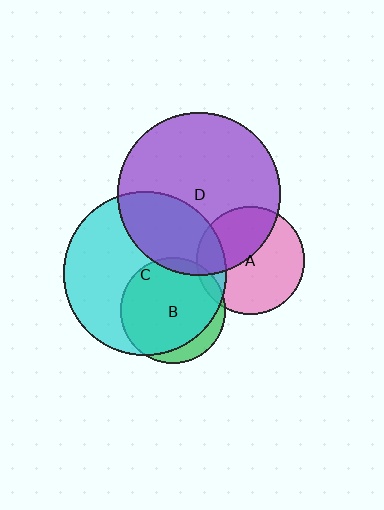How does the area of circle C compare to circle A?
Approximately 2.3 times.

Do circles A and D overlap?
Yes.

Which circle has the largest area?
Circle C (cyan).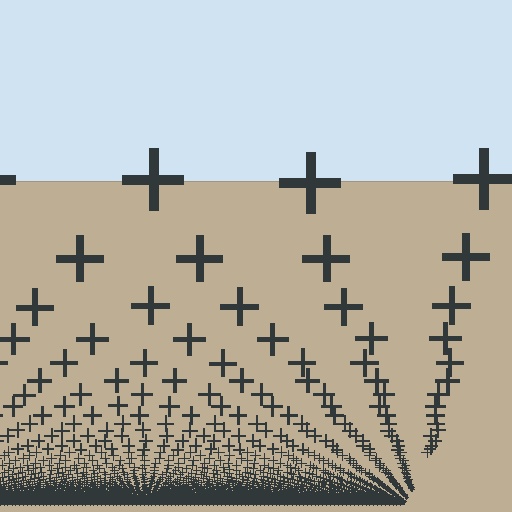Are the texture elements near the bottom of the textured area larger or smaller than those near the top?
Smaller. The gradient is inverted — elements near the bottom are smaller and denser.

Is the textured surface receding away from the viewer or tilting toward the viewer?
The surface appears to tilt toward the viewer. Texture elements get larger and sparser toward the top.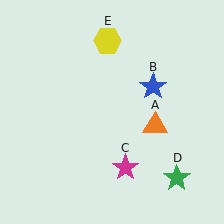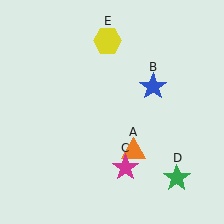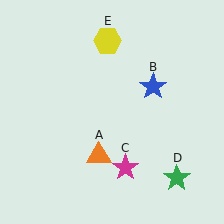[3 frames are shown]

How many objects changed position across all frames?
1 object changed position: orange triangle (object A).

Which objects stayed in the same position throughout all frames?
Blue star (object B) and magenta star (object C) and green star (object D) and yellow hexagon (object E) remained stationary.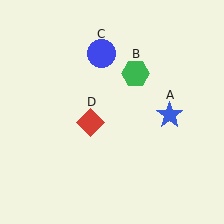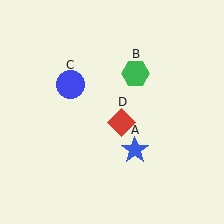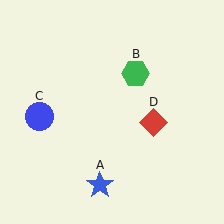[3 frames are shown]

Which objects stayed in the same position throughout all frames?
Green hexagon (object B) remained stationary.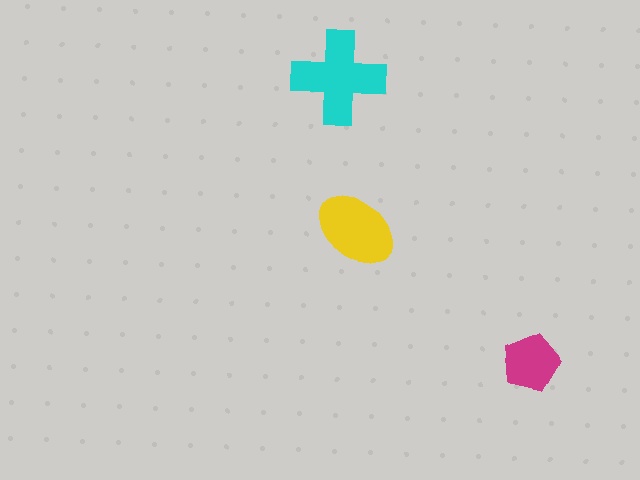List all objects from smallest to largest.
The magenta pentagon, the yellow ellipse, the cyan cross.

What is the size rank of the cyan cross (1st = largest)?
1st.